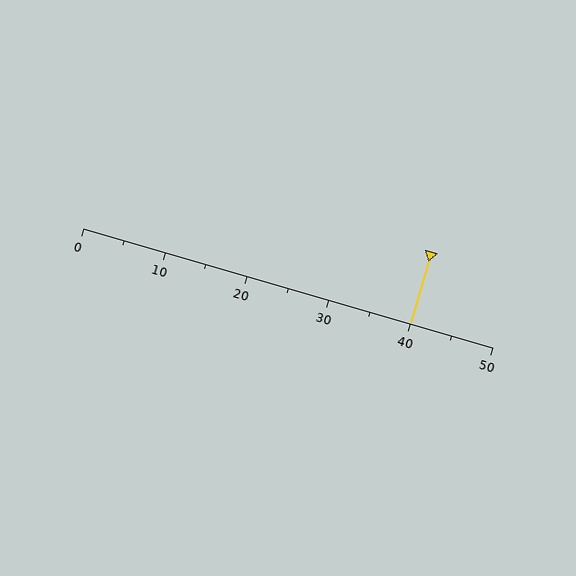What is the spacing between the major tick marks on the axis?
The major ticks are spaced 10 apart.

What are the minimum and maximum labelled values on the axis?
The axis runs from 0 to 50.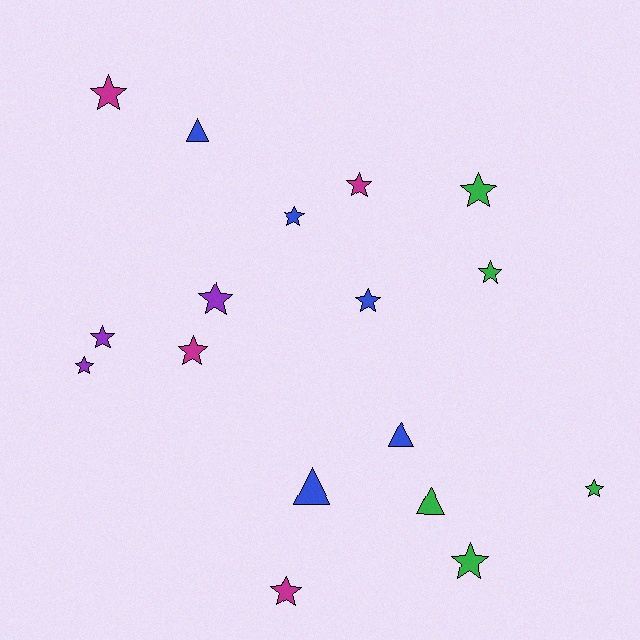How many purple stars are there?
There are 3 purple stars.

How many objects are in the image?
There are 17 objects.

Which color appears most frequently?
Blue, with 5 objects.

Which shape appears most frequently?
Star, with 13 objects.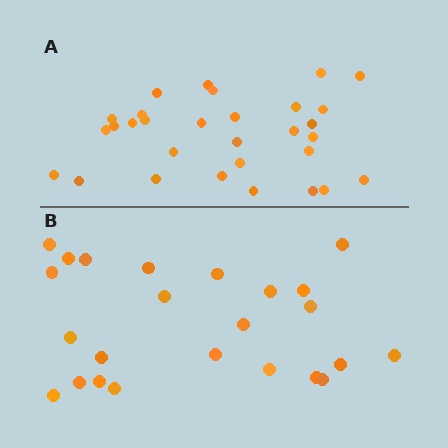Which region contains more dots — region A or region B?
Region A (the top region) has more dots.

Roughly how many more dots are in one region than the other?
Region A has about 6 more dots than region B.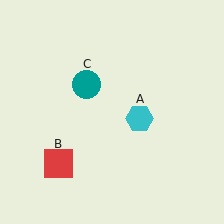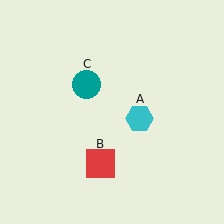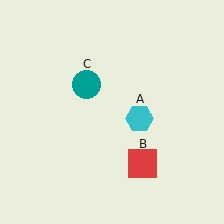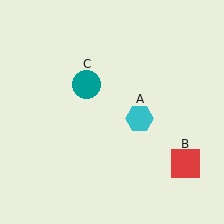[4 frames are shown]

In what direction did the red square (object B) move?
The red square (object B) moved right.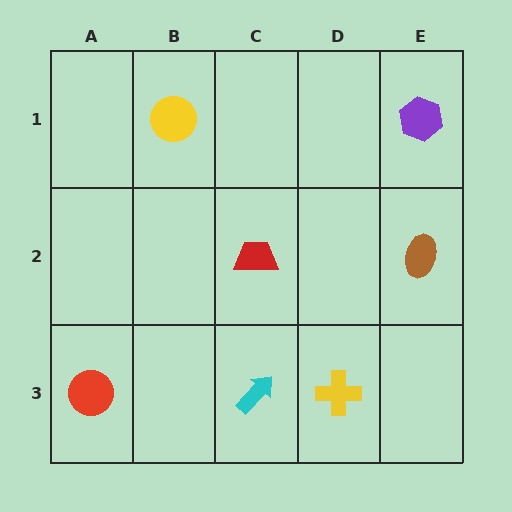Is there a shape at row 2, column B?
No, that cell is empty.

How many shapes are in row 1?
2 shapes.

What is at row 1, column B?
A yellow circle.